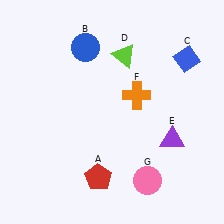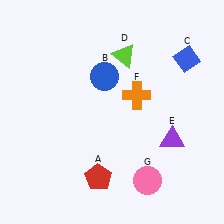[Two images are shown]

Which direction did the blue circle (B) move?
The blue circle (B) moved down.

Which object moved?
The blue circle (B) moved down.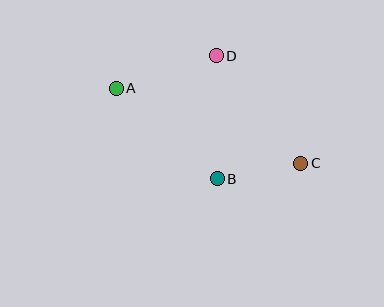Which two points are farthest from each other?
Points A and C are farthest from each other.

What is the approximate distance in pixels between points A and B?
The distance between A and B is approximately 136 pixels.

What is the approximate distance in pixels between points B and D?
The distance between B and D is approximately 123 pixels.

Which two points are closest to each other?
Points B and C are closest to each other.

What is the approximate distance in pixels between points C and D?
The distance between C and D is approximately 137 pixels.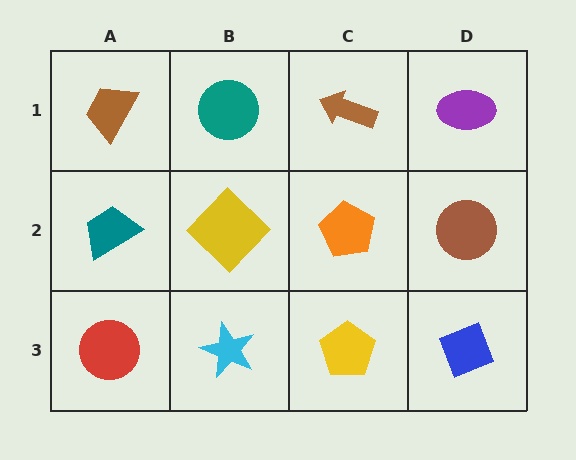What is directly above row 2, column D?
A purple ellipse.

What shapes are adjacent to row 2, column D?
A purple ellipse (row 1, column D), a blue diamond (row 3, column D), an orange pentagon (row 2, column C).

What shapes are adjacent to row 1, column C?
An orange pentagon (row 2, column C), a teal circle (row 1, column B), a purple ellipse (row 1, column D).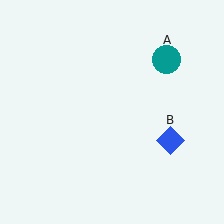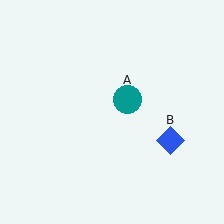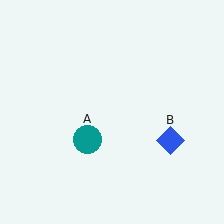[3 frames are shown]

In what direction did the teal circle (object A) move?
The teal circle (object A) moved down and to the left.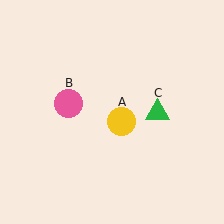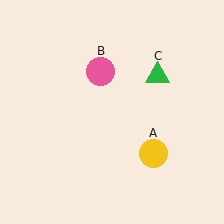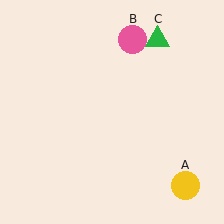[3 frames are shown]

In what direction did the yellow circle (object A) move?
The yellow circle (object A) moved down and to the right.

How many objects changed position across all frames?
3 objects changed position: yellow circle (object A), pink circle (object B), green triangle (object C).